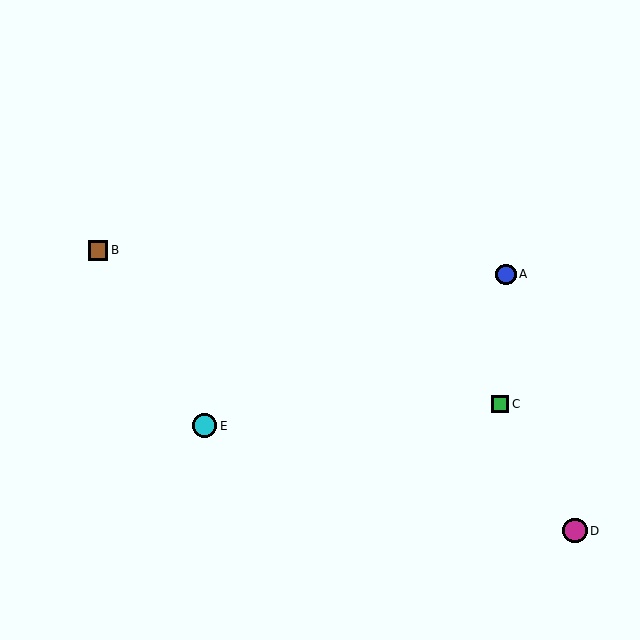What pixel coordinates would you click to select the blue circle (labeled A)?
Click at (506, 274) to select the blue circle A.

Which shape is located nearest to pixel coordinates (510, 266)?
The blue circle (labeled A) at (506, 274) is nearest to that location.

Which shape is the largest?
The magenta circle (labeled D) is the largest.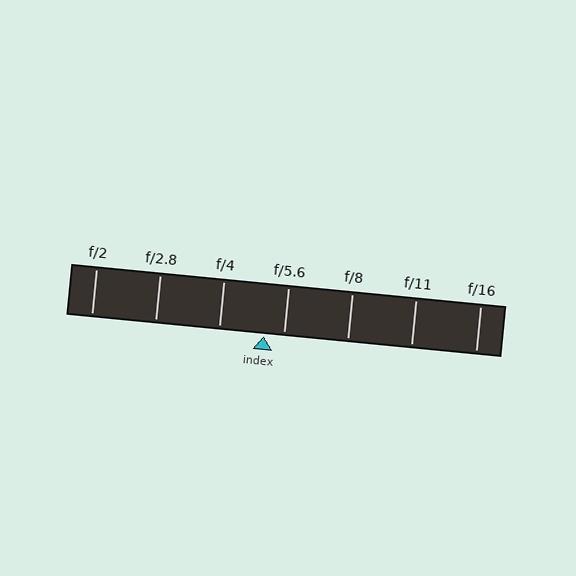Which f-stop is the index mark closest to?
The index mark is closest to f/5.6.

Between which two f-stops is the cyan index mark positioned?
The index mark is between f/4 and f/5.6.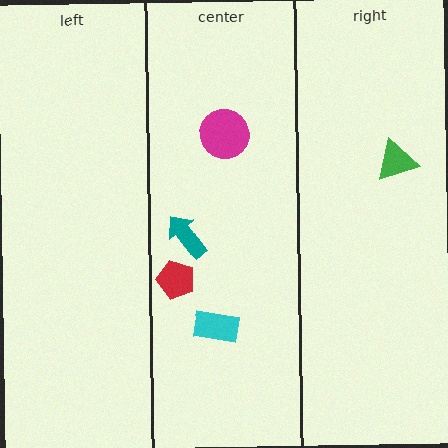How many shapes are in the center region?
4.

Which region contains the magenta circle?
The center region.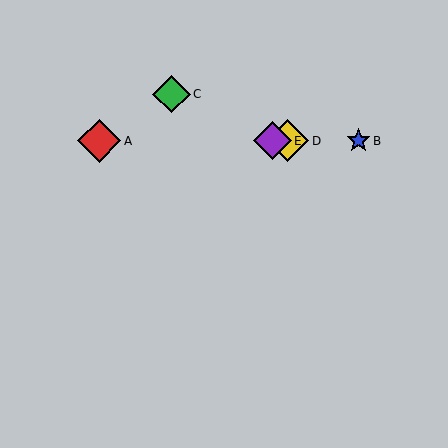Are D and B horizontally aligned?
Yes, both are at y≈141.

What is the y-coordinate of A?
Object A is at y≈141.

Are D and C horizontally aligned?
No, D is at y≈141 and C is at y≈94.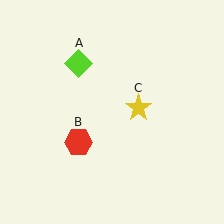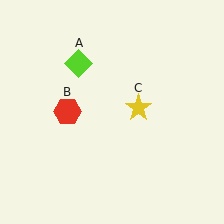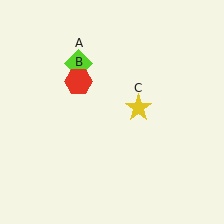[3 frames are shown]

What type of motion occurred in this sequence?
The red hexagon (object B) rotated clockwise around the center of the scene.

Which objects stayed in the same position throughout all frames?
Lime diamond (object A) and yellow star (object C) remained stationary.